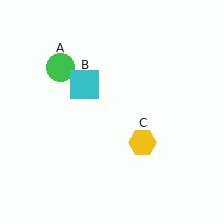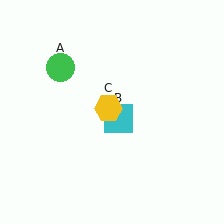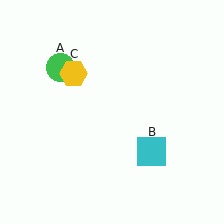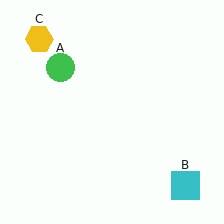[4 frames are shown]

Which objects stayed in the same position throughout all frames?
Green circle (object A) remained stationary.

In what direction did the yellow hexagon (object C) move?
The yellow hexagon (object C) moved up and to the left.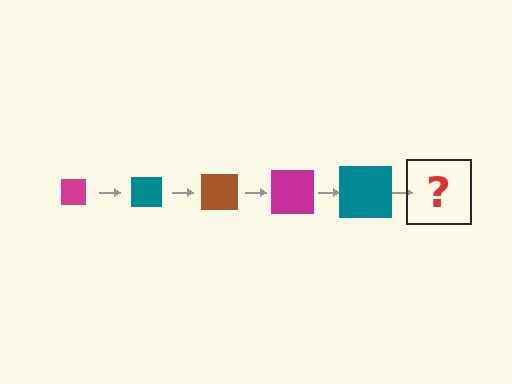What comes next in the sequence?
The next element should be a brown square, larger than the previous one.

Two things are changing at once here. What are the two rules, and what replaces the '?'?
The two rules are that the square grows larger each step and the color cycles through magenta, teal, and brown. The '?' should be a brown square, larger than the previous one.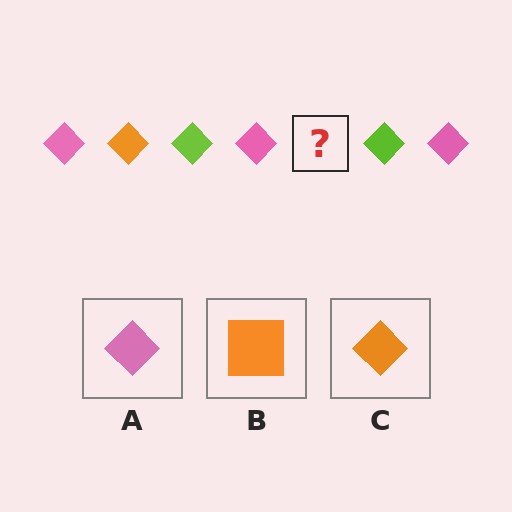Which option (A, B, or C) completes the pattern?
C.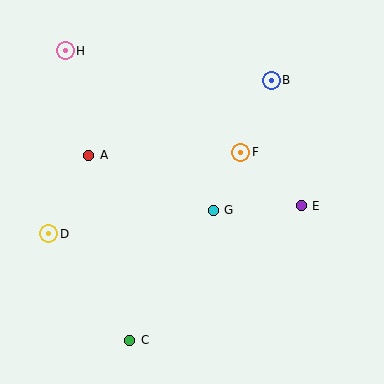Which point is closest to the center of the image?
Point G at (213, 210) is closest to the center.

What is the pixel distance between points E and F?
The distance between E and F is 81 pixels.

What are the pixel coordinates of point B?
Point B is at (271, 80).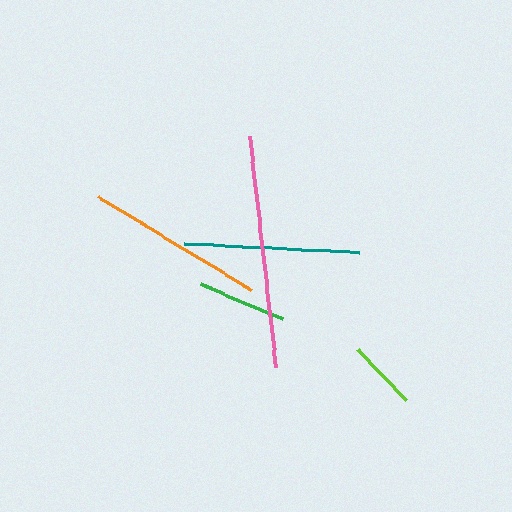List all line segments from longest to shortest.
From longest to shortest: pink, orange, teal, green, lime.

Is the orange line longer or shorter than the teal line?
The orange line is longer than the teal line.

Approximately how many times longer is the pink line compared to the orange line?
The pink line is approximately 1.3 times the length of the orange line.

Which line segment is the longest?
The pink line is the longest at approximately 233 pixels.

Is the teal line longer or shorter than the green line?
The teal line is longer than the green line.